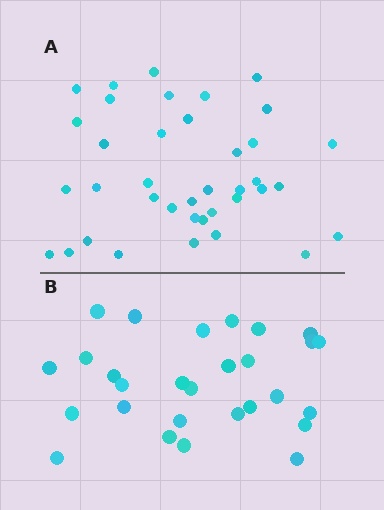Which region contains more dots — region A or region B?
Region A (the top region) has more dots.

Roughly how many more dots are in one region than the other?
Region A has roughly 10 or so more dots than region B.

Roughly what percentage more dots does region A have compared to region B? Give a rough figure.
About 35% more.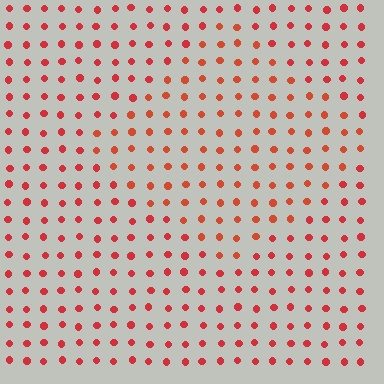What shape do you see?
I see a diamond.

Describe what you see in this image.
The image is filled with small red elements in a uniform arrangement. A diamond-shaped region is visible where the elements are tinted to a slightly different hue, forming a subtle color boundary.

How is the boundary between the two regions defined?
The boundary is defined purely by a slight shift in hue (about 14 degrees). Spacing, size, and orientation are identical on both sides.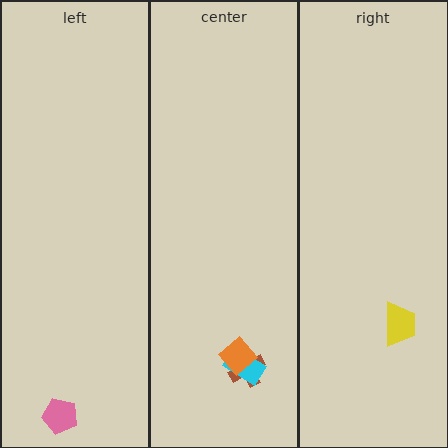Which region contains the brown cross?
The center region.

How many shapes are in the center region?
3.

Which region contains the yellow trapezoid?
The right region.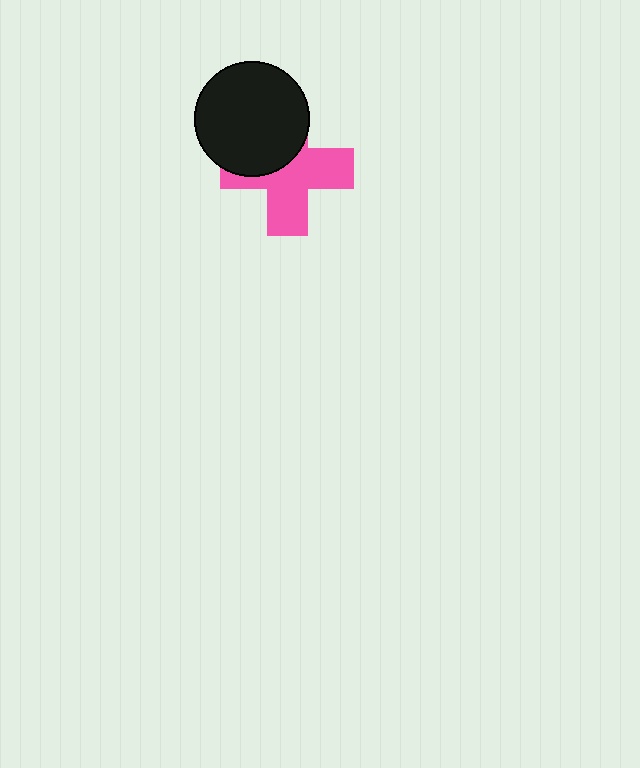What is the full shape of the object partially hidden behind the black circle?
The partially hidden object is a pink cross.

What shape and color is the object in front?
The object in front is a black circle.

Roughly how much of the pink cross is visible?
About half of it is visible (roughly 60%).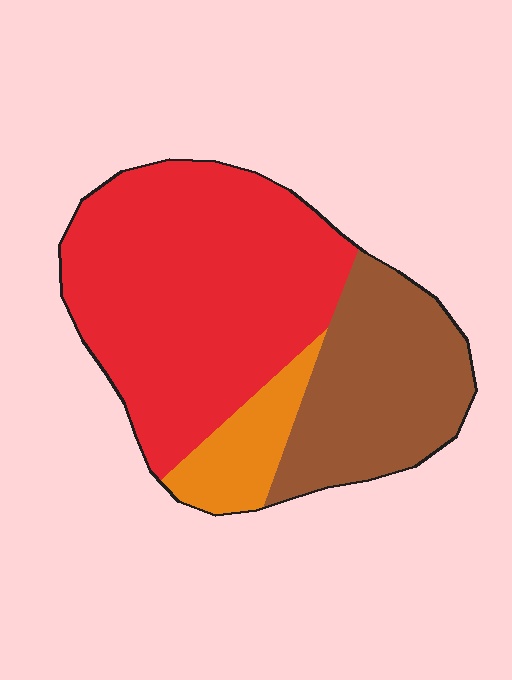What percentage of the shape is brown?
Brown covers 30% of the shape.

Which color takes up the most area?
Red, at roughly 60%.